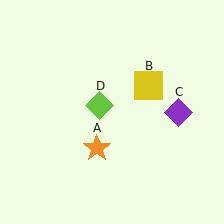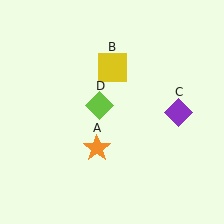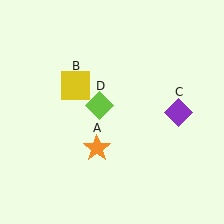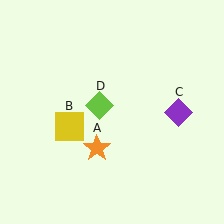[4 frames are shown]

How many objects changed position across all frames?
1 object changed position: yellow square (object B).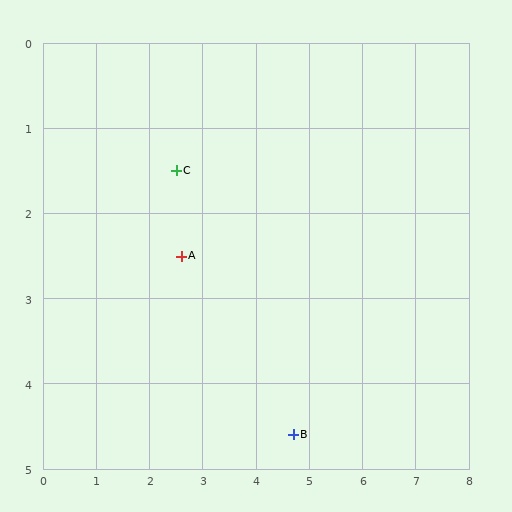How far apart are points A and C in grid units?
Points A and C are about 1.0 grid units apart.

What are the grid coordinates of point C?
Point C is at approximately (2.5, 1.5).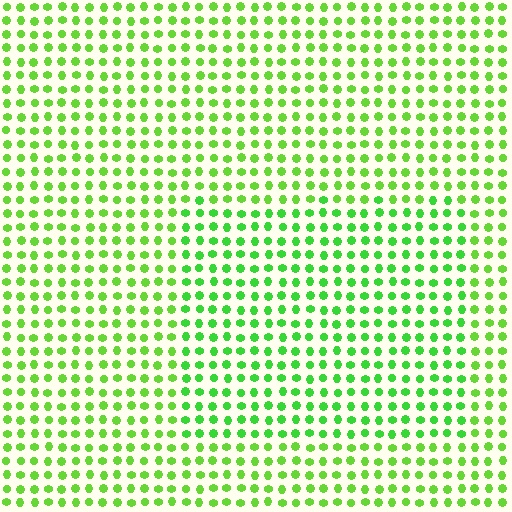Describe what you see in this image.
The image is filled with small lime elements in a uniform arrangement. A rectangle-shaped region is visible where the elements are tinted to a slightly different hue, forming a subtle color boundary.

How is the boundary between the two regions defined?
The boundary is defined purely by a slight shift in hue (about 18 degrees). Spacing, size, and orientation are identical on both sides.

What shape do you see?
I see a rectangle.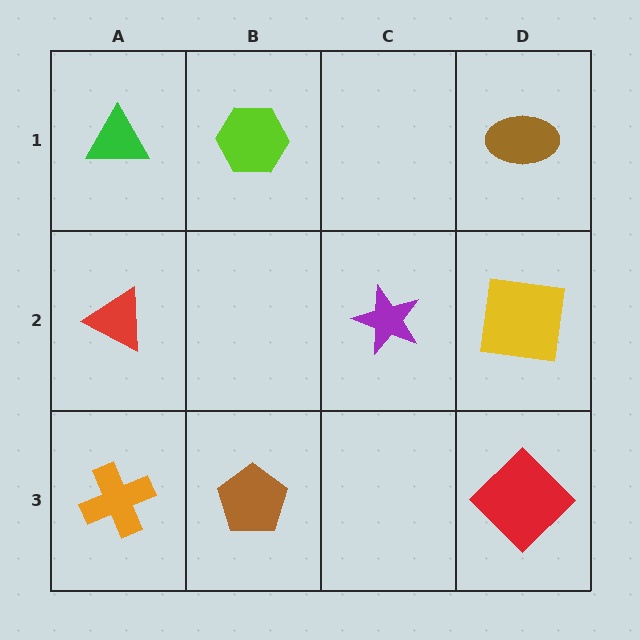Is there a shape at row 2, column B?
No, that cell is empty.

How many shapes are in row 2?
3 shapes.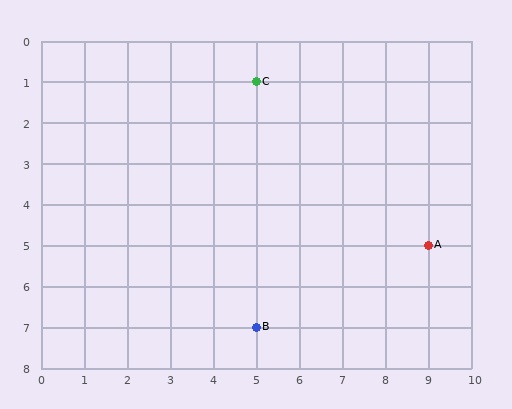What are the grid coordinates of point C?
Point C is at grid coordinates (5, 1).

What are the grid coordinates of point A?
Point A is at grid coordinates (9, 5).